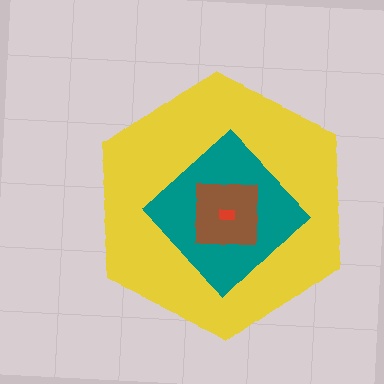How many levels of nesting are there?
4.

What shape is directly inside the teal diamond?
The brown square.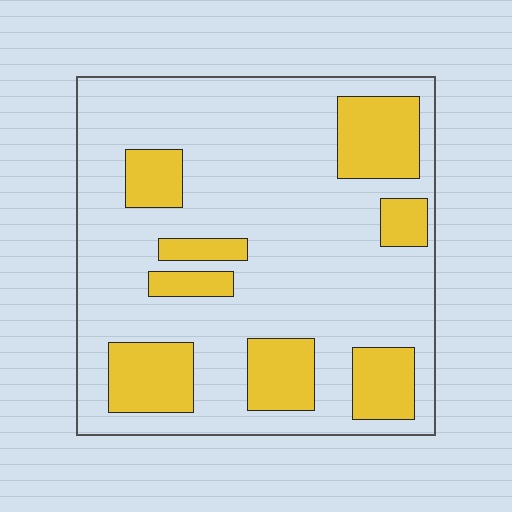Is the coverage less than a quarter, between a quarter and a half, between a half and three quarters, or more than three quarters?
Between a quarter and a half.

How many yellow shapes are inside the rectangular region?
8.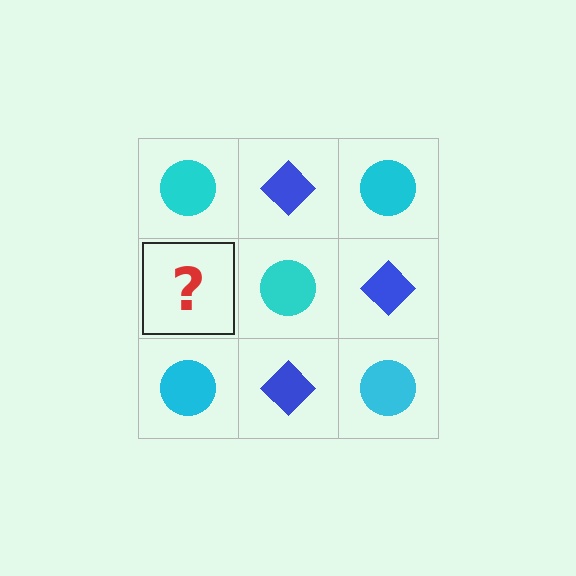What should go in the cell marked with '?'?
The missing cell should contain a blue diamond.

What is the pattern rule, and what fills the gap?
The rule is that it alternates cyan circle and blue diamond in a checkerboard pattern. The gap should be filled with a blue diamond.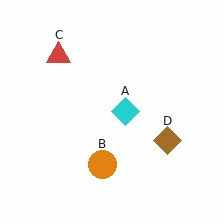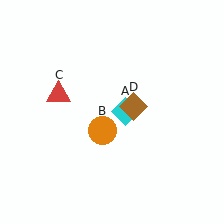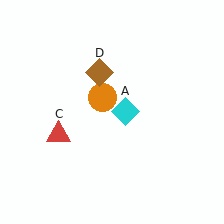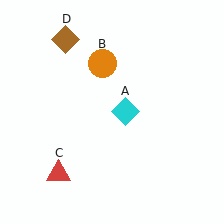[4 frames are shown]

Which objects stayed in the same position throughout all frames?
Cyan diamond (object A) remained stationary.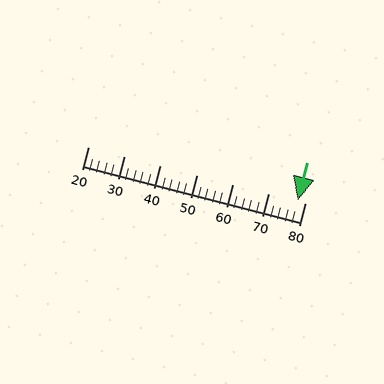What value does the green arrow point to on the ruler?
The green arrow points to approximately 78.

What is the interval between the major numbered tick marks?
The major tick marks are spaced 10 units apart.